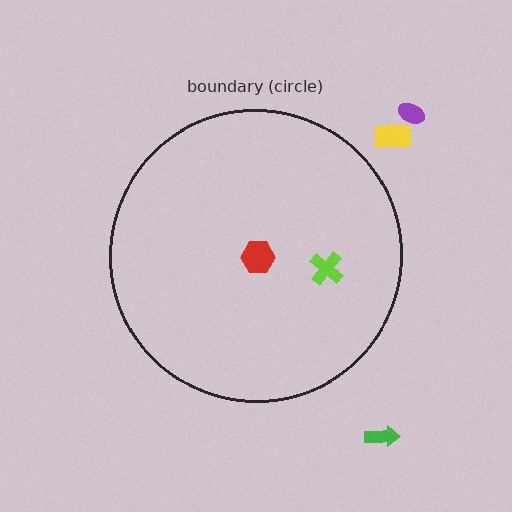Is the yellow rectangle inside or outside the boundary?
Outside.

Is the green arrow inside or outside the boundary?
Outside.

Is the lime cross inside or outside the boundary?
Inside.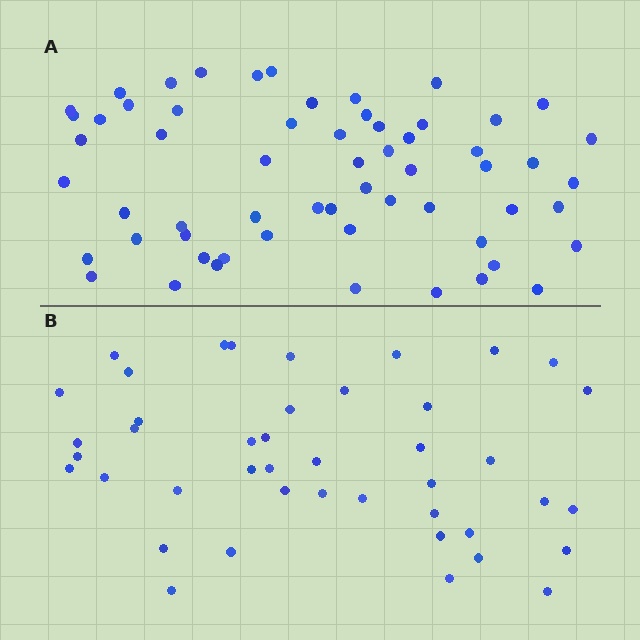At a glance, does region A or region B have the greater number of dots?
Region A (the top region) has more dots.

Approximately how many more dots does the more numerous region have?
Region A has approximately 15 more dots than region B.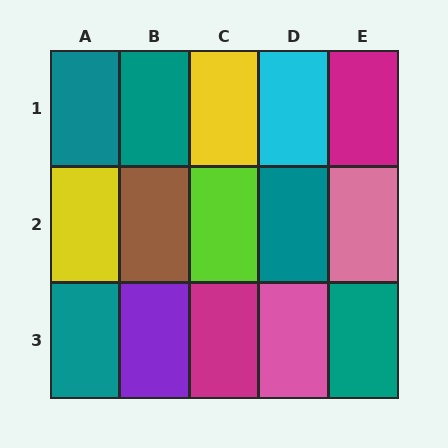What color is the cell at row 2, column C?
Lime.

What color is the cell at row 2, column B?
Brown.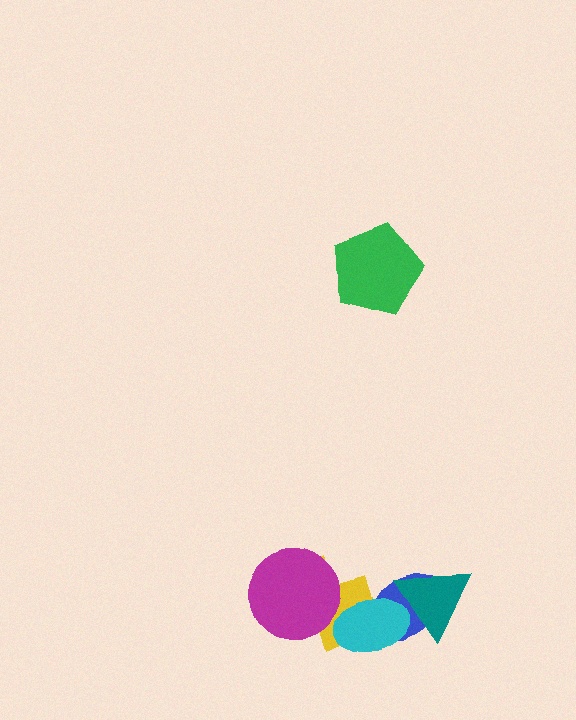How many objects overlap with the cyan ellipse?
3 objects overlap with the cyan ellipse.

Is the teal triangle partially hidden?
No, no other shape covers it.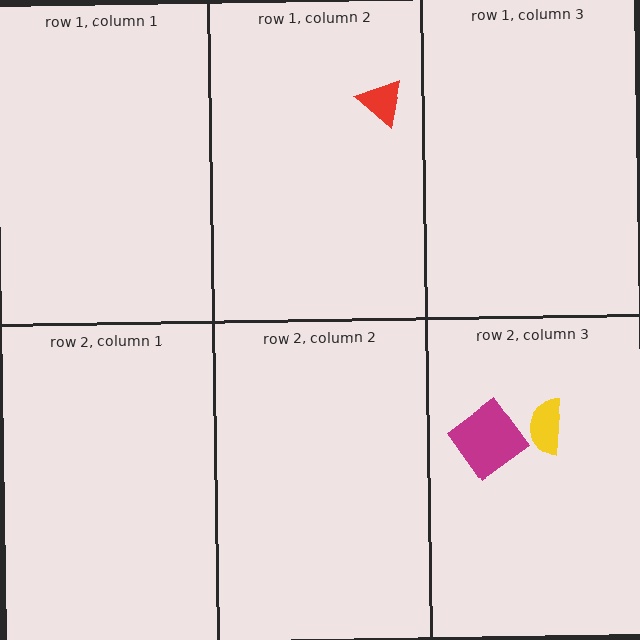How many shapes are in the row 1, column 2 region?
1.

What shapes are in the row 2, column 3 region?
The yellow semicircle, the magenta diamond.